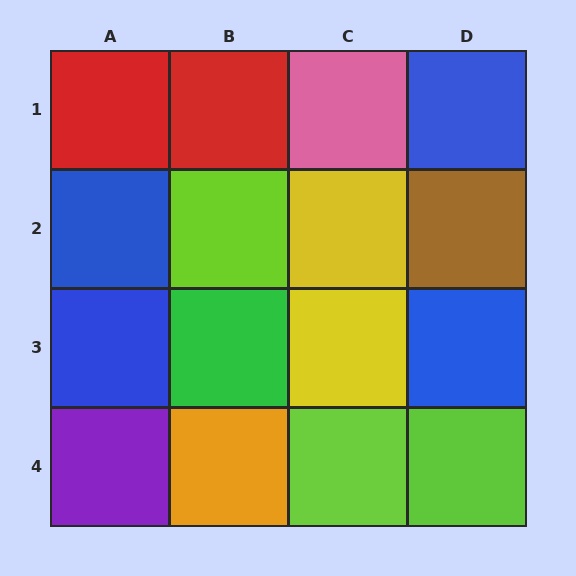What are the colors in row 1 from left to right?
Red, red, pink, blue.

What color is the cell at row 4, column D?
Lime.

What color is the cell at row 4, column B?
Orange.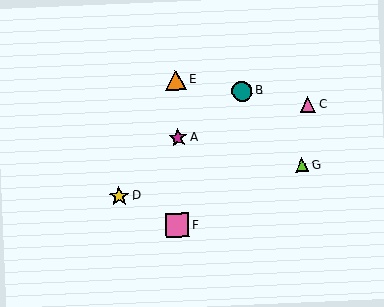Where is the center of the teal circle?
The center of the teal circle is at (242, 91).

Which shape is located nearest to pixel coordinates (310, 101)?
The pink triangle (labeled C) at (308, 105) is nearest to that location.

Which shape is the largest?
The pink square (labeled F) is the largest.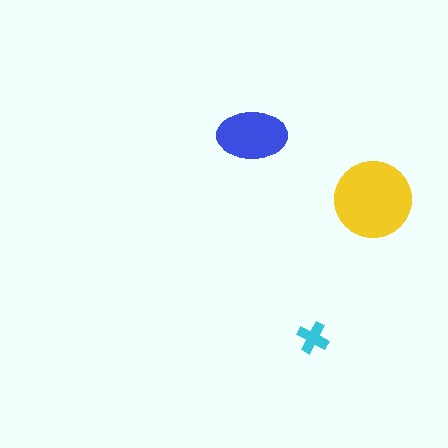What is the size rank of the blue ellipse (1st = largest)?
2nd.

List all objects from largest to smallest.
The yellow circle, the blue ellipse, the cyan cross.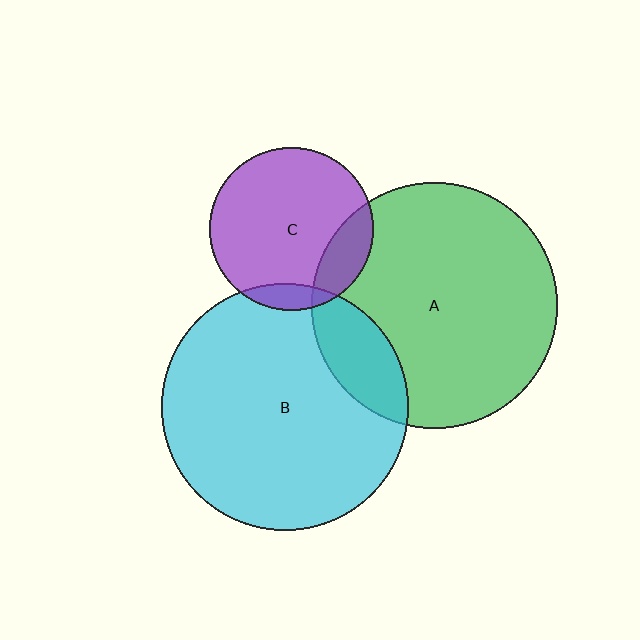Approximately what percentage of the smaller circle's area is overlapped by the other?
Approximately 15%.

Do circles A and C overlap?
Yes.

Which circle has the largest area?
Circle B (cyan).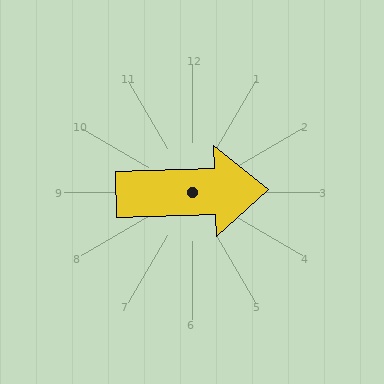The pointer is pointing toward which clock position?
Roughly 3 o'clock.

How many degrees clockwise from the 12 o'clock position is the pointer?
Approximately 88 degrees.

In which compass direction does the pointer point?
East.